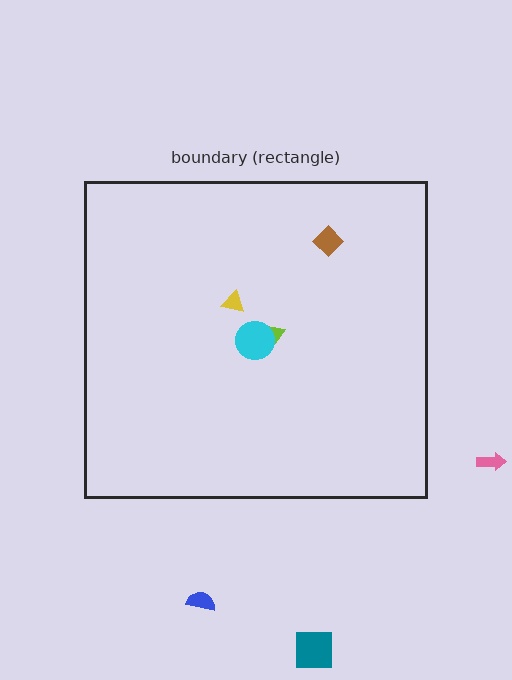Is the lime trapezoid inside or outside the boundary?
Inside.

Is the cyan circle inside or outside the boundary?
Inside.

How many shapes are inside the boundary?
4 inside, 3 outside.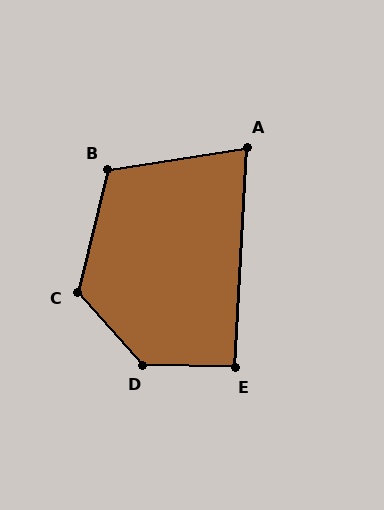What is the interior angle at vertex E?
Approximately 92 degrees (approximately right).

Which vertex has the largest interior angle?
D, at approximately 133 degrees.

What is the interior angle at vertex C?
Approximately 124 degrees (obtuse).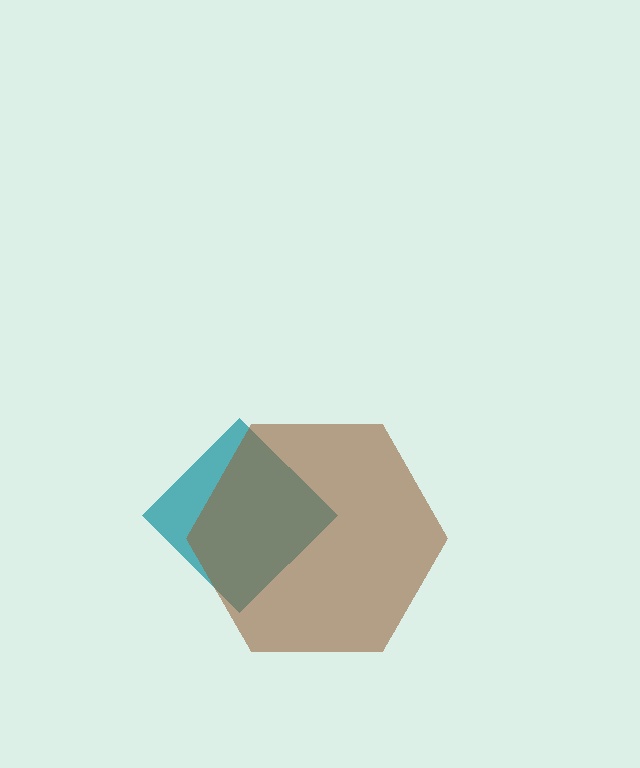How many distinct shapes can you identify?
There are 2 distinct shapes: a teal diamond, a brown hexagon.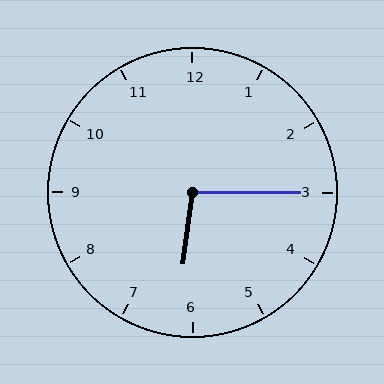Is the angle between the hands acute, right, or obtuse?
It is obtuse.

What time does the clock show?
6:15.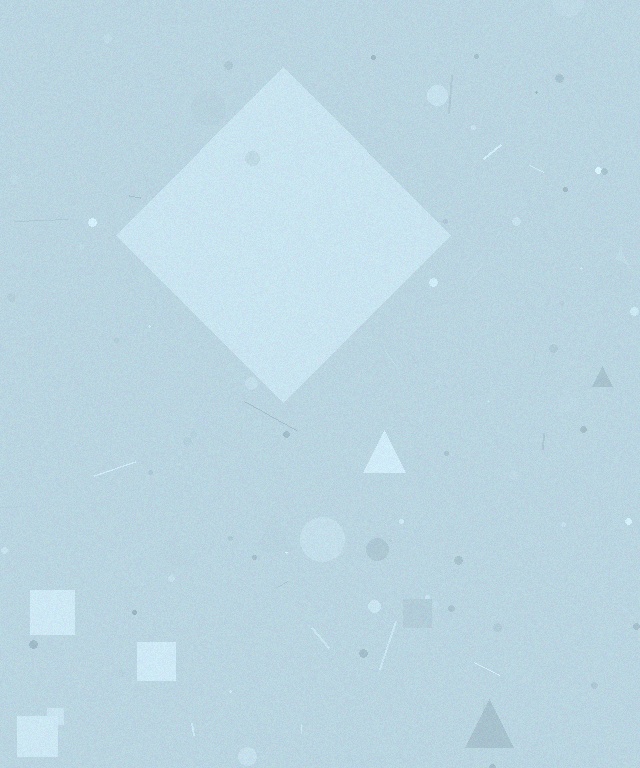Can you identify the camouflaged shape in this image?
The camouflaged shape is a diamond.